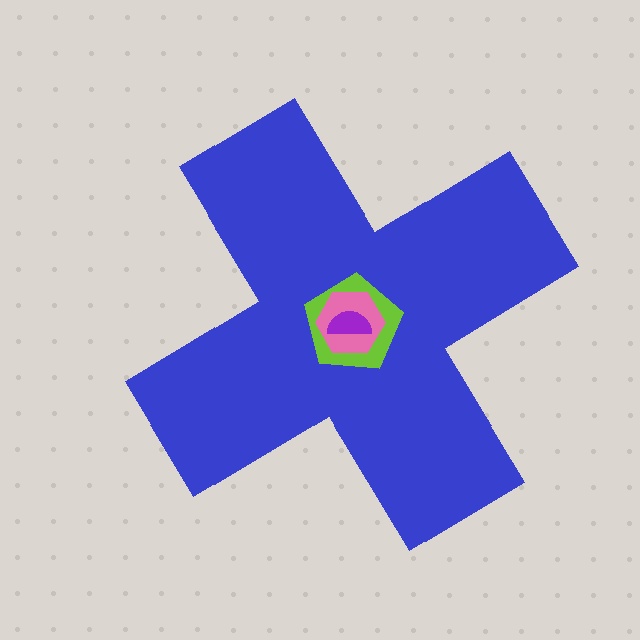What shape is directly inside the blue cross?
The lime pentagon.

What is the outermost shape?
The blue cross.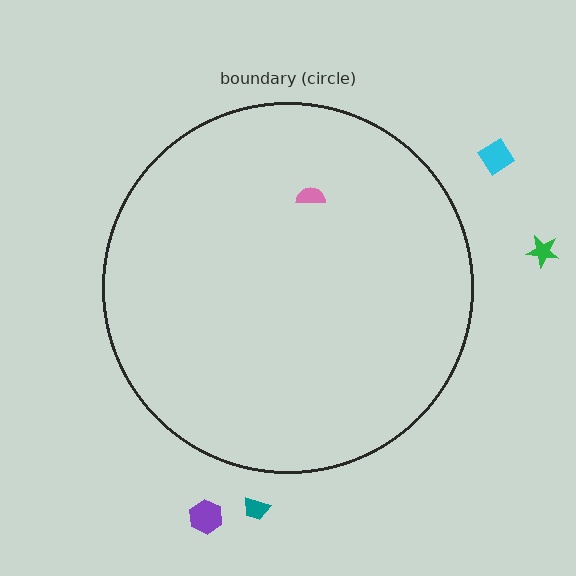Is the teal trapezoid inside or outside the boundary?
Outside.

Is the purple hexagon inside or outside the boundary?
Outside.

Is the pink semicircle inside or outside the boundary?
Inside.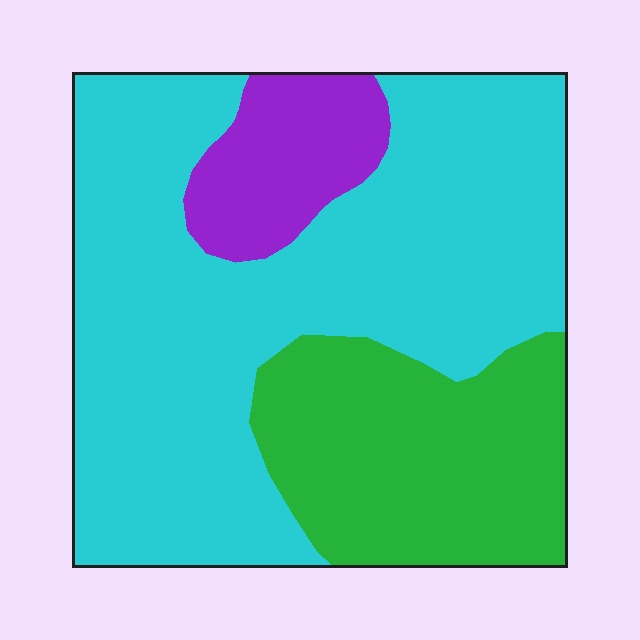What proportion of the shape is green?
Green covers 26% of the shape.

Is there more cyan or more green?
Cyan.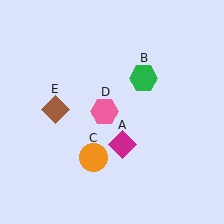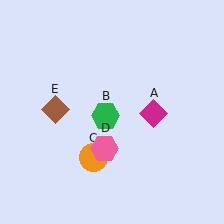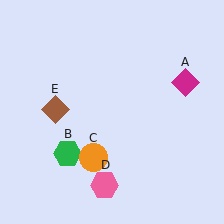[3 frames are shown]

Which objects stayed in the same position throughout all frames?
Orange circle (object C) and brown diamond (object E) remained stationary.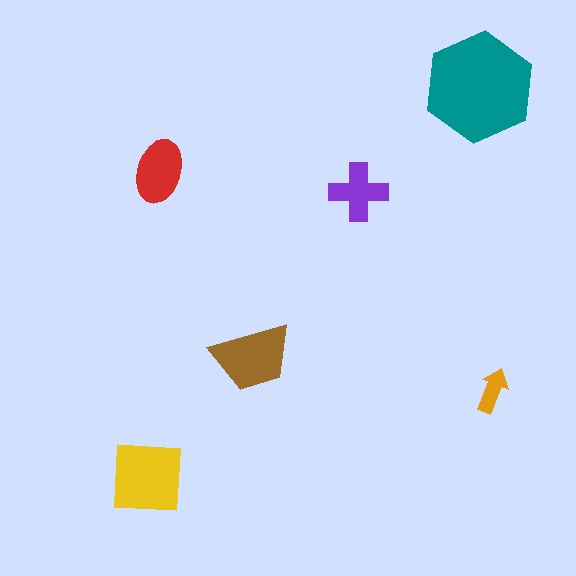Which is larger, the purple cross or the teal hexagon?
The teal hexagon.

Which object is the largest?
The teal hexagon.